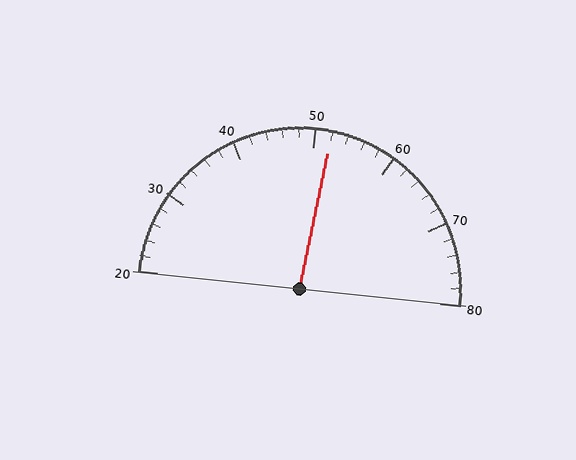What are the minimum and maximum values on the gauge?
The gauge ranges from 20 to 80.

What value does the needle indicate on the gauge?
The needle indicates approximately 52.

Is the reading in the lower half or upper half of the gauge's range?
The reading is in the upper half of the range (20 to 80).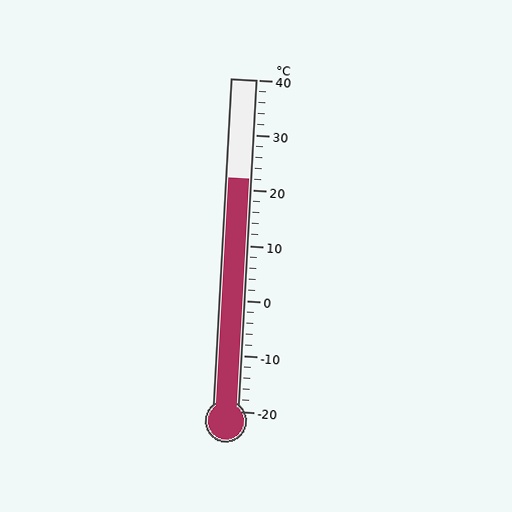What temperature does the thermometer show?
The thermometer shows approximately 22°C.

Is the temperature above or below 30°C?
The temperature is below 30°C.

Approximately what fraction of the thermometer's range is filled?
The thermometer is filled to approximately 70% of its range.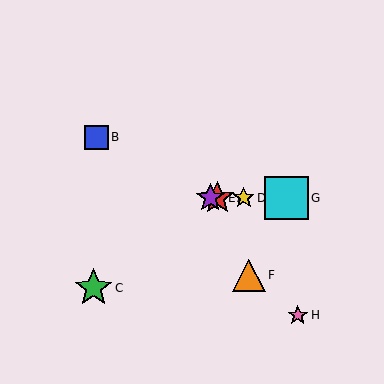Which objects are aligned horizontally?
Objects A, D, E, G are aligned horizontally.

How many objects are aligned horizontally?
4 objects (A, D, E, G) are aligned horizontally.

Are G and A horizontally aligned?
Yes, both are at y≈198.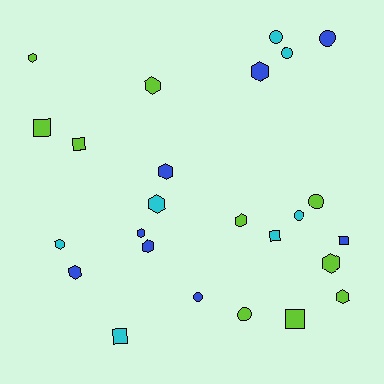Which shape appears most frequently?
Hexagon, with 12 objects.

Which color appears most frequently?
Lime, with 10 objects.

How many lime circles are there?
There are 2 lime circles.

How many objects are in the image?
There are 25 objects.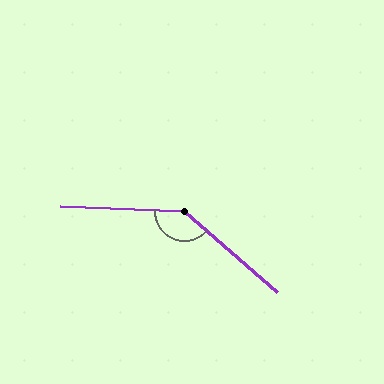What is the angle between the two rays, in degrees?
Approximately 141 degrees.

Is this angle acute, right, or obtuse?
It is obtuse.